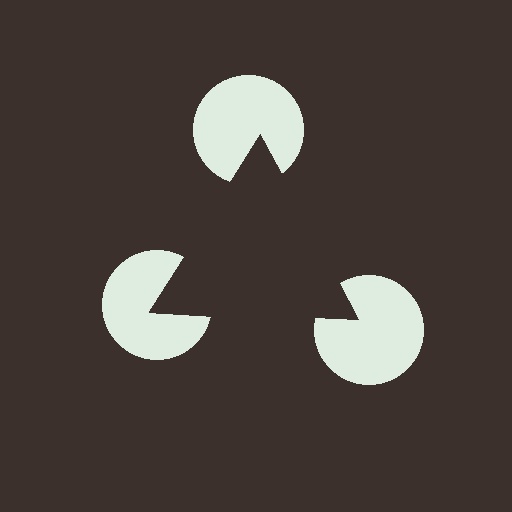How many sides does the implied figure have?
3 sides.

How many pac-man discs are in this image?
There are 3 — one at each vertex of the illusory triangle.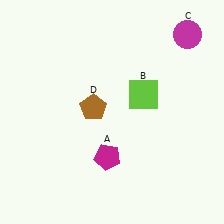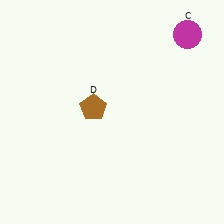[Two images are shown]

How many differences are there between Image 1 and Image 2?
There are 2 differences between the two images.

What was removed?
The lime square (B), the magenta pentagon (A) were removed in Image 2.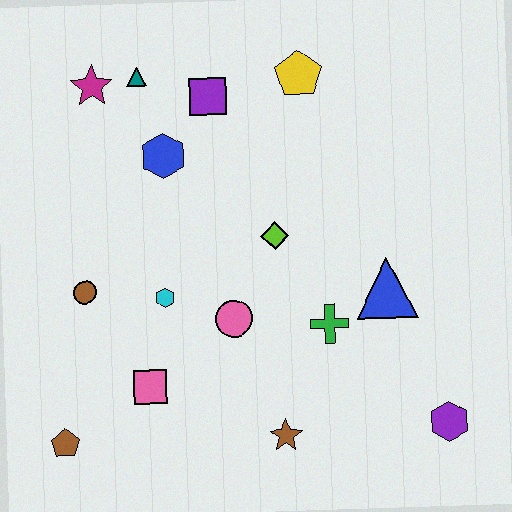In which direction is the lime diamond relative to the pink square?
The lime diamond is above the pink square.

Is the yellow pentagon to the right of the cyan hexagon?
Yes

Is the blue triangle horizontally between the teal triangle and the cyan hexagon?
No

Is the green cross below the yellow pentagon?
Yes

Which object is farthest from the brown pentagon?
The yellow pentagon is farthest from the brown pentagon.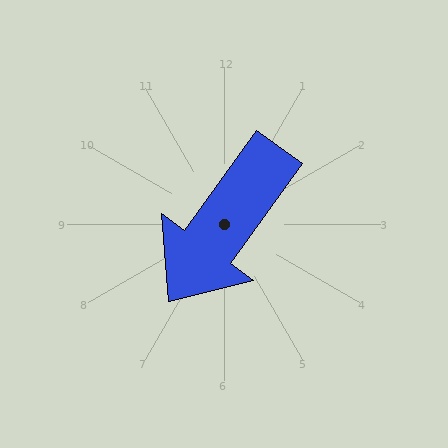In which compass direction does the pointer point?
Southwest.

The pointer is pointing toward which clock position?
Roughly 7 o'clock.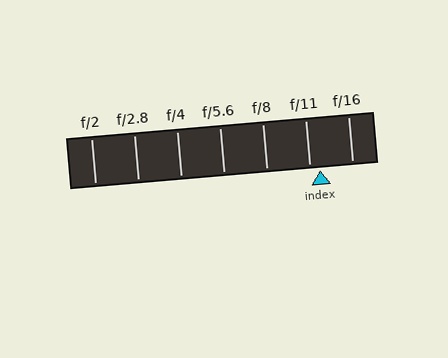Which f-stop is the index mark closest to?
The index mark is closest to f/11.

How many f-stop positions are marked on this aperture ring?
There are 7 f-stop positions marked.